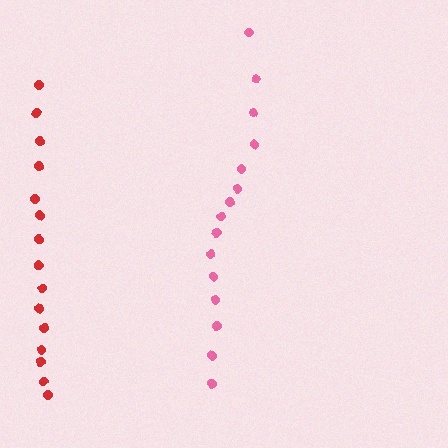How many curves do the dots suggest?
There are 2 distinct paths.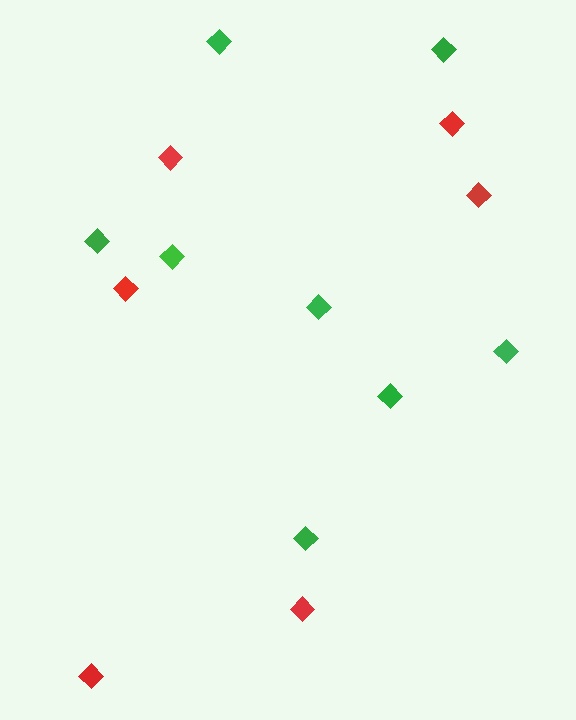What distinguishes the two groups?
There are 2 groups: one group of red diamonds (6) and one group of green diamonds (8).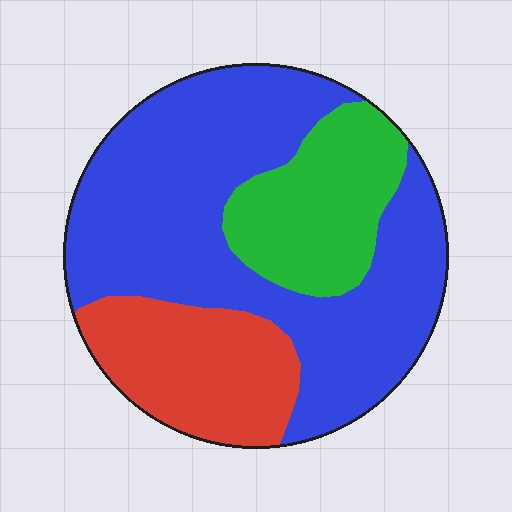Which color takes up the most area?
Blue, at roughly 60%.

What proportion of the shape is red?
Red takes up about one fifth (1/5) of the shape.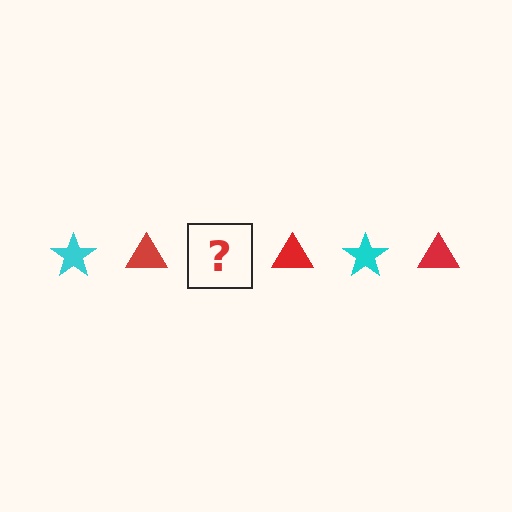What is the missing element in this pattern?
The missing element is a cyan star.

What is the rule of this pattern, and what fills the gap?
The rule is that the pattern alternates between cyan star and red triangle. The gap should be filled with a cyan star.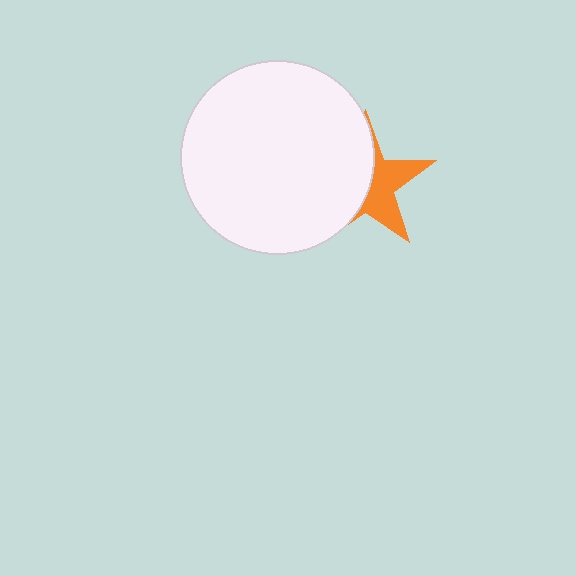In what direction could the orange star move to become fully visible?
The orange star could move right. That would shift it out from behind the white circle entirely.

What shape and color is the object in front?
The object in front is a white circle.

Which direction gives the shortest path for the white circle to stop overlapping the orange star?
Moving left gives the shortest separation.